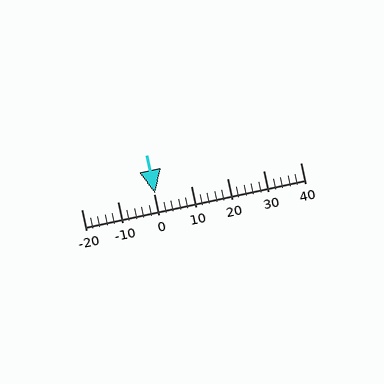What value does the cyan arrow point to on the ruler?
The cyan arrow points to approximately 0.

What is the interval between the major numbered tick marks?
The major tick marks are spaced 10 units apart.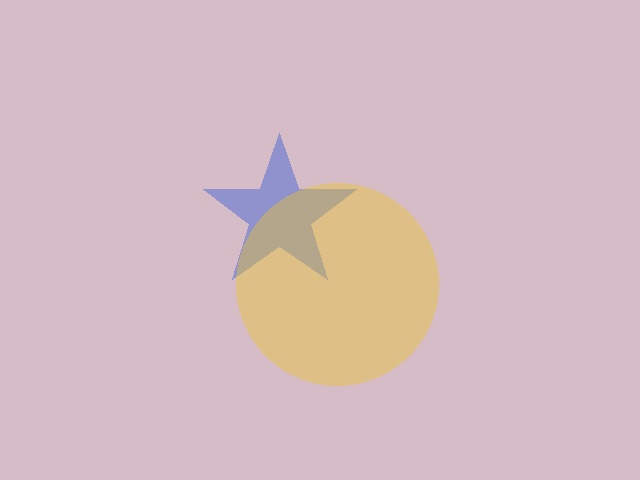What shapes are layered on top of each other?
The layered shapes are: a blue star, a yellow circle.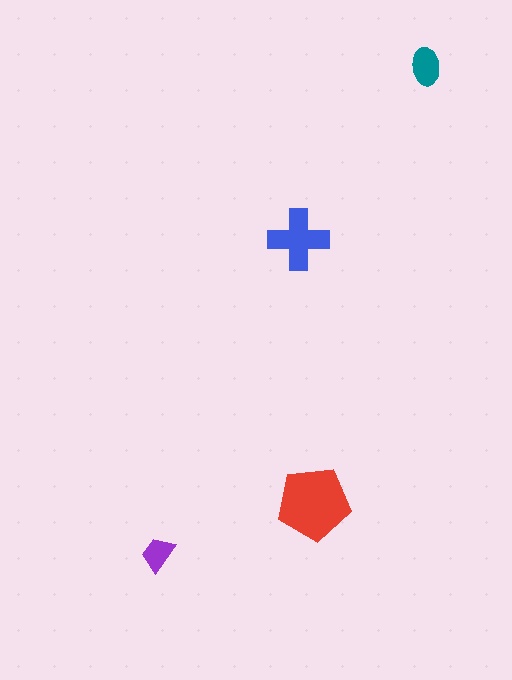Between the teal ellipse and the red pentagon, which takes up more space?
The red pentagon.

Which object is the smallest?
The purple trapezoid.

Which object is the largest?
The red pentagon.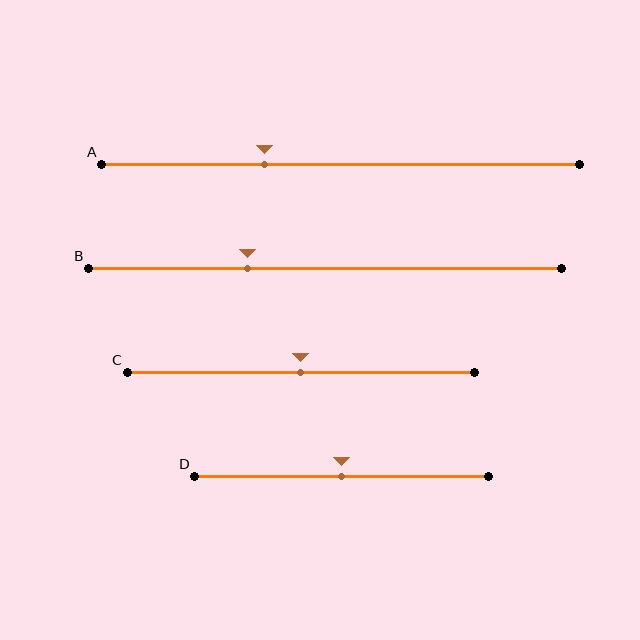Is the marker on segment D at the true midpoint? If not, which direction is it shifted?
Yes, the marker on segment D is at the true midpoint.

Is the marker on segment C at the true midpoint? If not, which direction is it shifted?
Yes, the marker on segment C is at the true midpoint.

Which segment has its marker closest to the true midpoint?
Segment C has its marker closest to the true midpoint.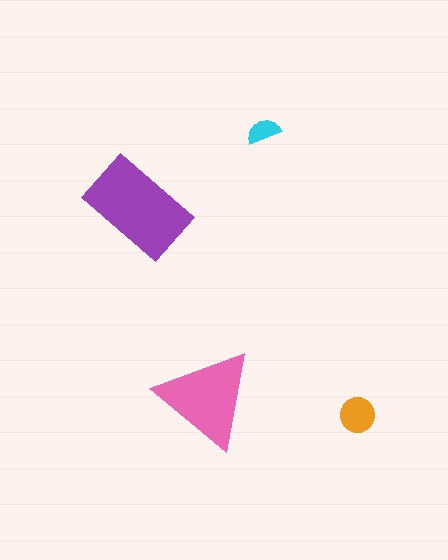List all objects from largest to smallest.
The purple rectangle, the pink triangle, the orange circle, the cyan semicircle.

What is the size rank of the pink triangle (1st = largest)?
2nd.